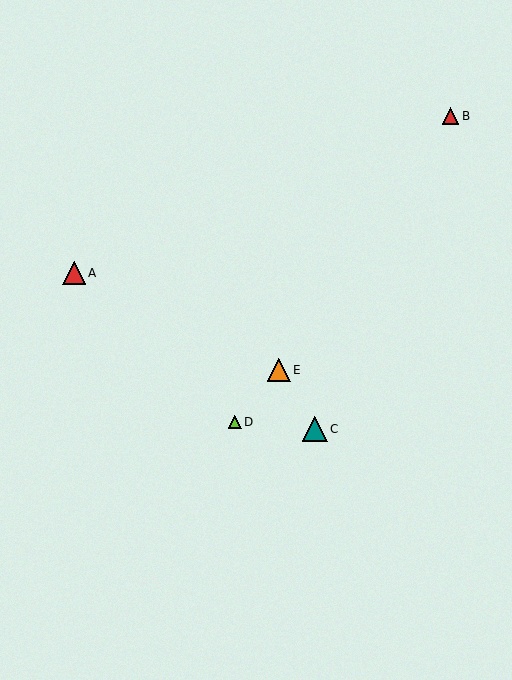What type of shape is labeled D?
Shape D is a lime triangle.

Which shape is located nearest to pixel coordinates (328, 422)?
The teal triangle (labeled C) at (315, 429) is nearest to that location.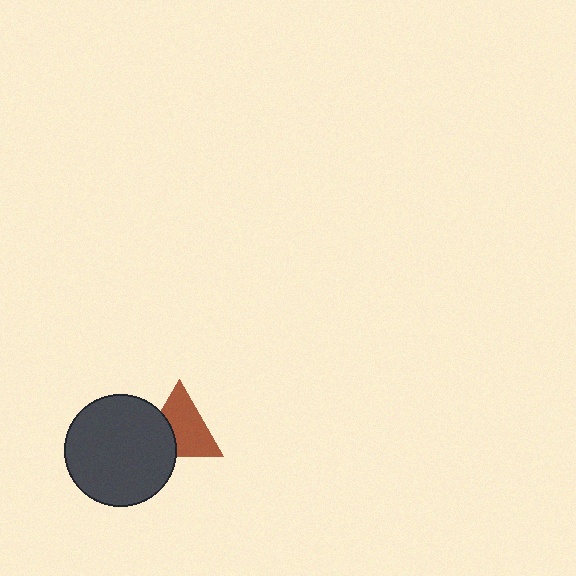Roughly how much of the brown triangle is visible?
Most of it is visible (roughly 67%).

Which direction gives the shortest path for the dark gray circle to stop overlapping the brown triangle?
Moving left gives the shortest separation.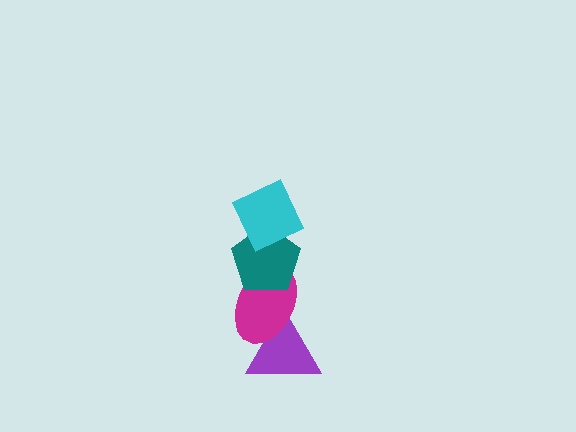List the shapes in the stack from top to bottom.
From top to bottom: the cyan diamond, the teal pentagon, the magenta ellipse, the purple triangle.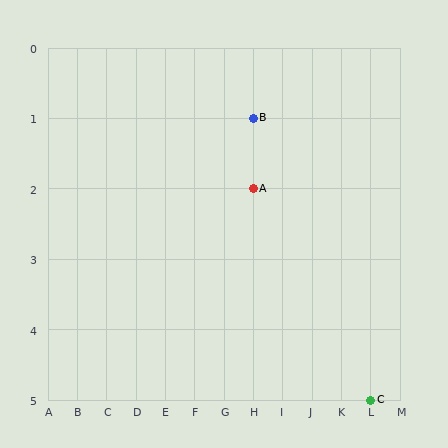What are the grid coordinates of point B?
Point B is at grid coordinates (H, 1).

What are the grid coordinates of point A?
Point A is at grid coordinates (H, 2).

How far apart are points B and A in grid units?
Points B and A are 1 row apart.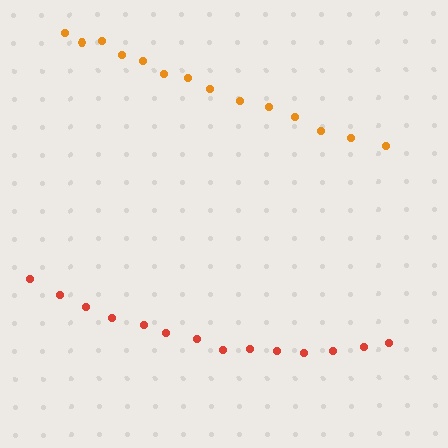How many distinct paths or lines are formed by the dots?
There are 2 distinct paths.